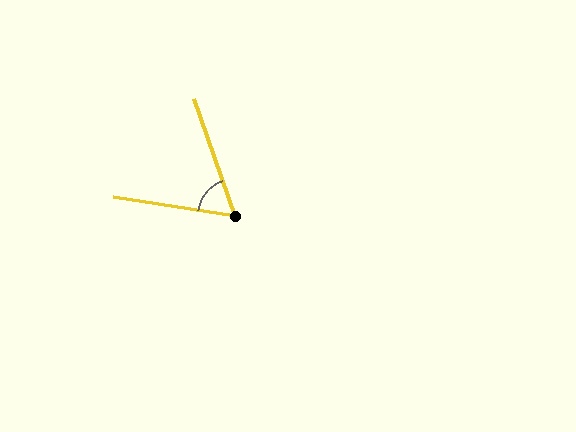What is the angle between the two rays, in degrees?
Approximately 62 degrees.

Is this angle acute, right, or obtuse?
It is acute.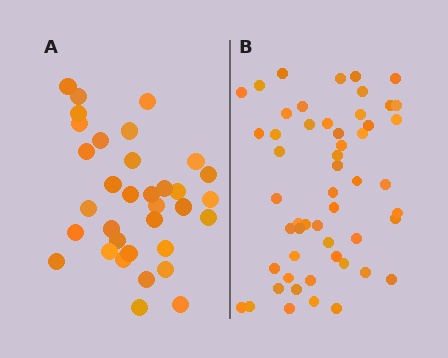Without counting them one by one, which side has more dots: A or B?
Region B (the right region) has more dots.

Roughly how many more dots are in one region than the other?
Region B has approximately 20 more dots than region A.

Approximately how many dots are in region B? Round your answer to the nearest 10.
About 50 dots. (The exact count is 53, which rounds to 50.)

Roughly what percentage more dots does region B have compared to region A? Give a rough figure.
About 55% more.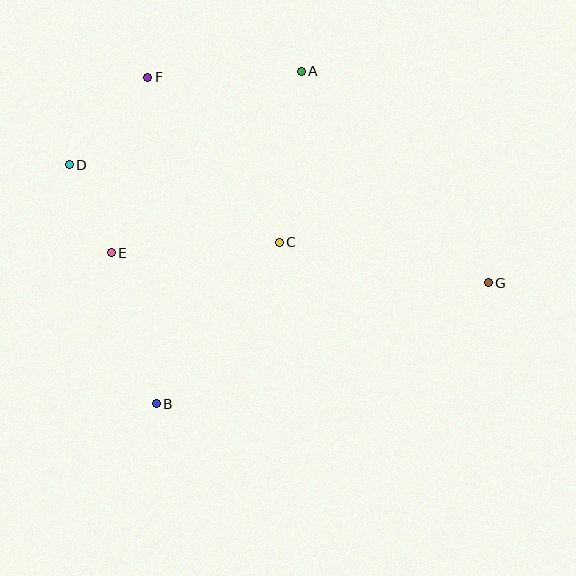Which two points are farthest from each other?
Points D and G are farthest from each other.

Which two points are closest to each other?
Points D and E are closest to each other.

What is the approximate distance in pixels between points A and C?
The distance between A and C is approximately 172 pixels.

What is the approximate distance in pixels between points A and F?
The distance between A and F is approximately 154 pixels.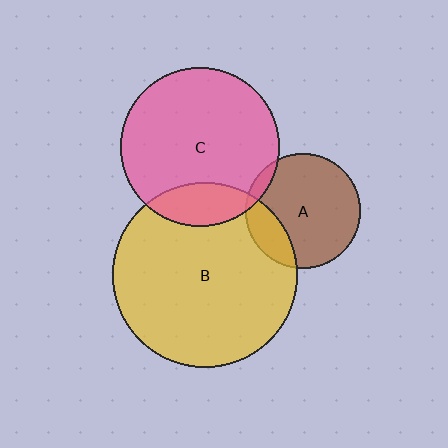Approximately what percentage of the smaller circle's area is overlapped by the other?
Approximately 20%.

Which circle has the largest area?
Circle B (yellow).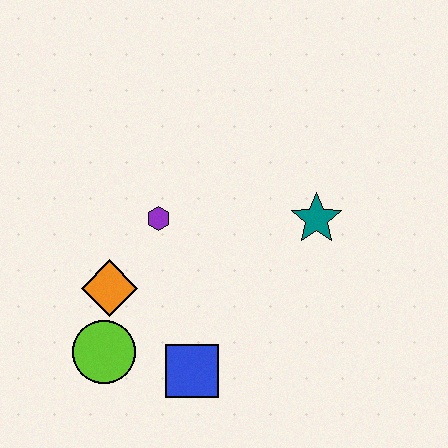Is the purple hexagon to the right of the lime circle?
Yes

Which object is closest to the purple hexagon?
The orange diamond is closest to the purple hexagon.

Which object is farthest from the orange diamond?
The teal star is farthest from the orange diamond.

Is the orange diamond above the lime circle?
Yes